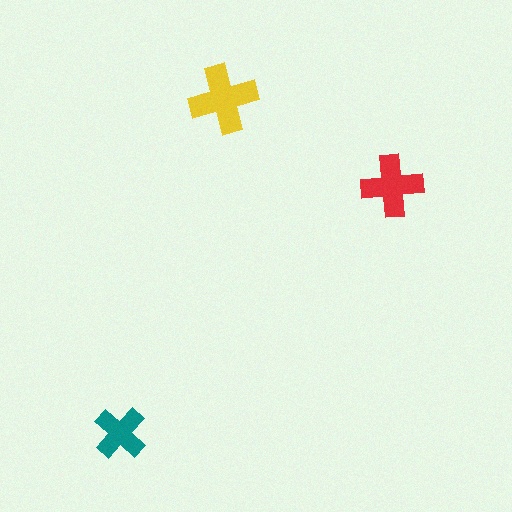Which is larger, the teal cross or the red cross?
The red one.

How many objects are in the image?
There are 3 objects in the image.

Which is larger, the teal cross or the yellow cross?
The yellow one.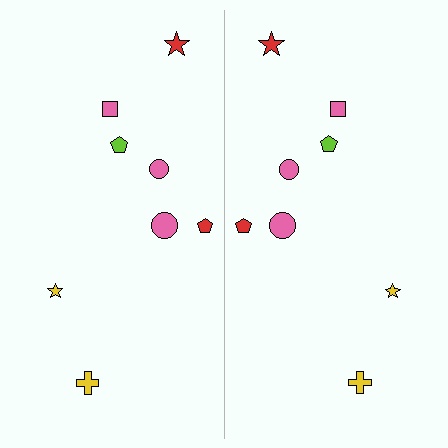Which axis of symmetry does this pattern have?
The pattern has a vertical axis of symmetry running through the center of the image.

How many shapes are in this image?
There are 16 shapes in this image.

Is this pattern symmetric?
Yes, this pattern has bilateral (reflection) symmetry.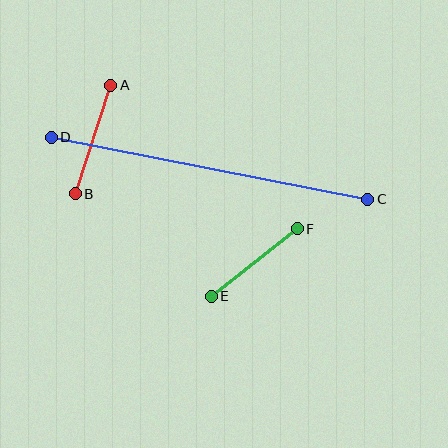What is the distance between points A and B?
The distance is approximately 114 pixels.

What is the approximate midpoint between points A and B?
The midpoint is at approximately (93, 140) pixels.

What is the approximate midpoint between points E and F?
The midpoint is at approximately (254, 263) pixels.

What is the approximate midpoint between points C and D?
The midpoint is at approximately (209, 168) pixels.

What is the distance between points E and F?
The distance is approximately 109 pixels.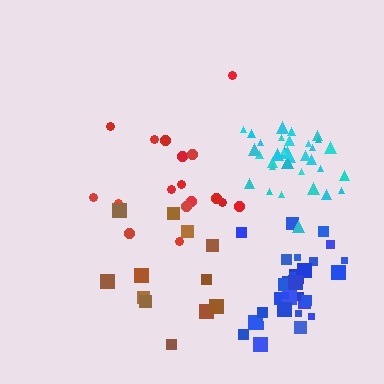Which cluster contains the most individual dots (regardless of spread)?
Cyan (34).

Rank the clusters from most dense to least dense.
cyan, blue, red, brown.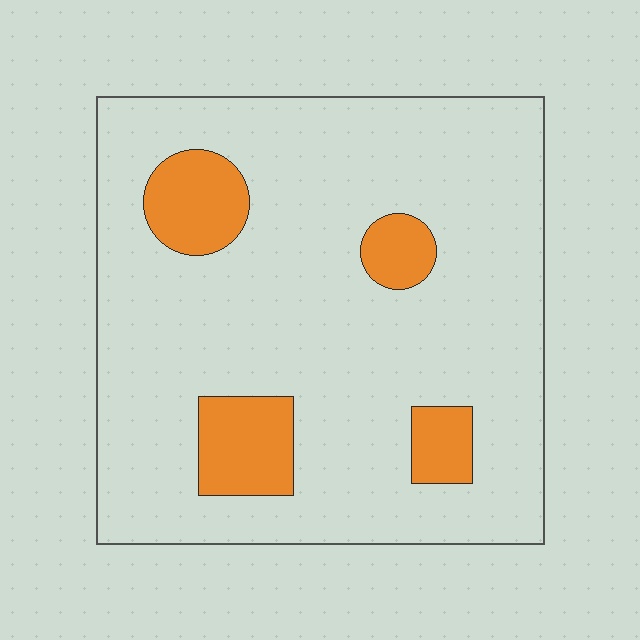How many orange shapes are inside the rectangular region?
4.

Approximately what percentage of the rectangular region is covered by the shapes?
Approximately 15%.